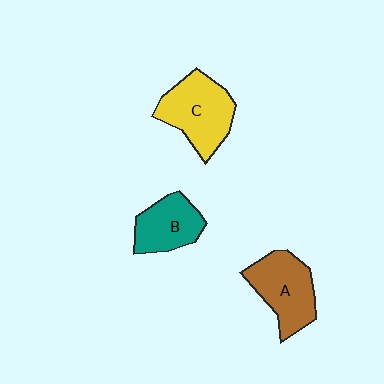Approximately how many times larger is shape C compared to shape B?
Approximately 1.4 times.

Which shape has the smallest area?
Shape B (teal).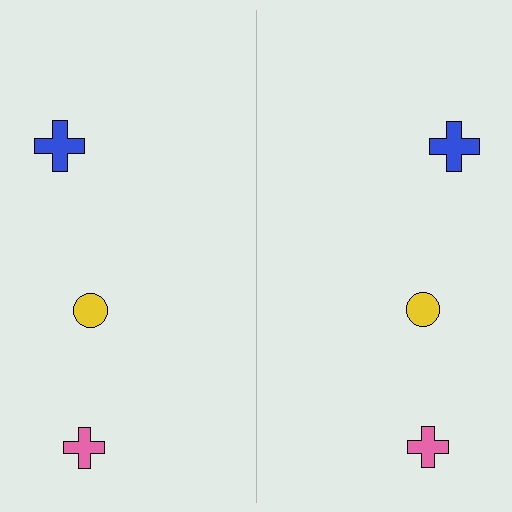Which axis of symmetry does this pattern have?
The pattern has a vertical axis of symmetry running through the center of the image.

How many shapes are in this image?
There are 6 shapes in this image.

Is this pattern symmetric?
Yes, this pattern has bilateral (reflection) symmetry.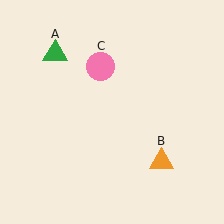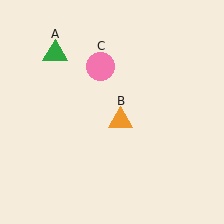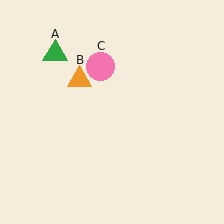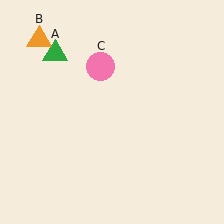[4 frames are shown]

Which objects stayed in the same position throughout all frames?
Green triangle (object A) and pink circle (object C) remained stationary.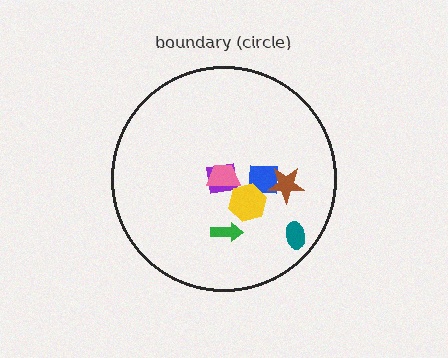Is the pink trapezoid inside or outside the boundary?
Inside.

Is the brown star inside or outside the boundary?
Inside.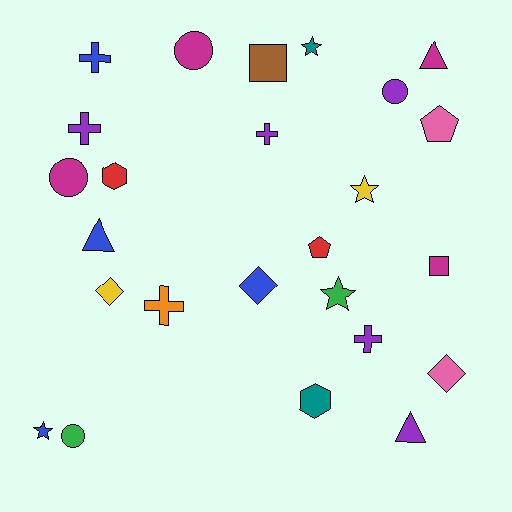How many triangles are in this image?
There are 3 triangles.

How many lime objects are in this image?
There are no lime objects.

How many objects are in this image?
There are 25 objects.